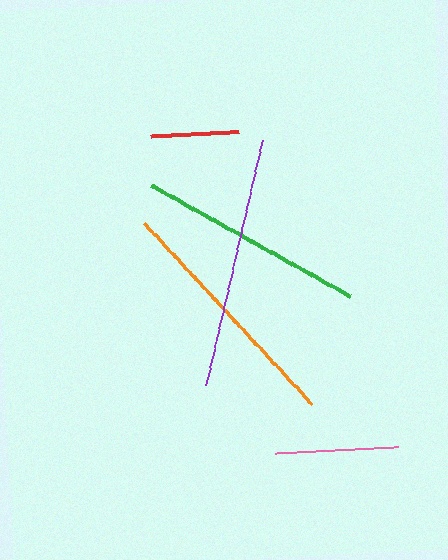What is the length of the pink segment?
The pink segment is approximately 122 pixels long.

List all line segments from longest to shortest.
From longest to shortest: purple, orange, green, pink, red.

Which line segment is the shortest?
The red line is the shortest at approximately 88 pixels.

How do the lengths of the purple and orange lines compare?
The purple and orange lines are approximately the same length.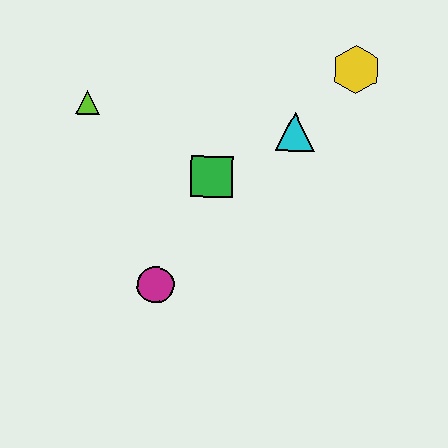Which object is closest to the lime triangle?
The green square is closest to the lime triangle.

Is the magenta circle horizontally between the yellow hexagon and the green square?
No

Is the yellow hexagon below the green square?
No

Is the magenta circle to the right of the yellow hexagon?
No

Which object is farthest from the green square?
The yellow hexagon is farthest from the green square.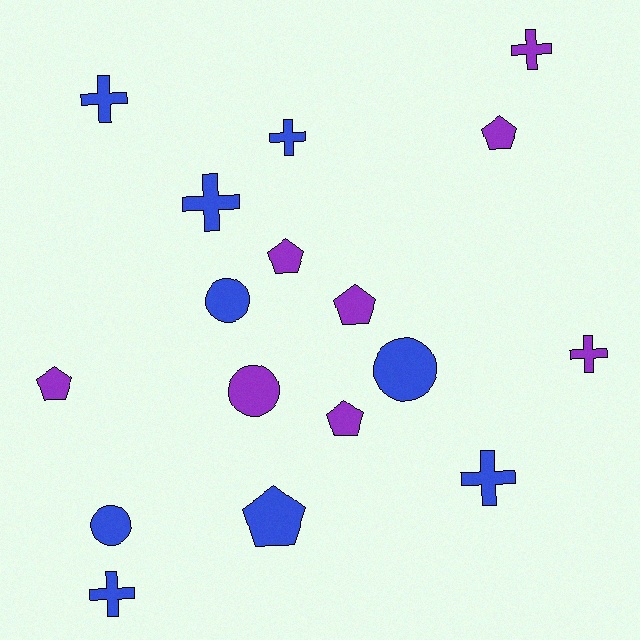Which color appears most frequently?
Blue, with 9 objects.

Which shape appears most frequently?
Cross, with 7 objects.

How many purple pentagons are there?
There are 5 purple pentagons.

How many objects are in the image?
There are 17 objects.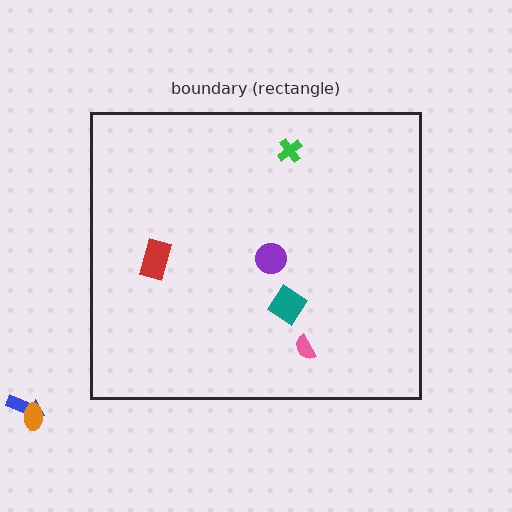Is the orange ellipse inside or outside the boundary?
Outside.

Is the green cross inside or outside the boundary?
Inside.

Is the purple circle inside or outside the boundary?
Inside.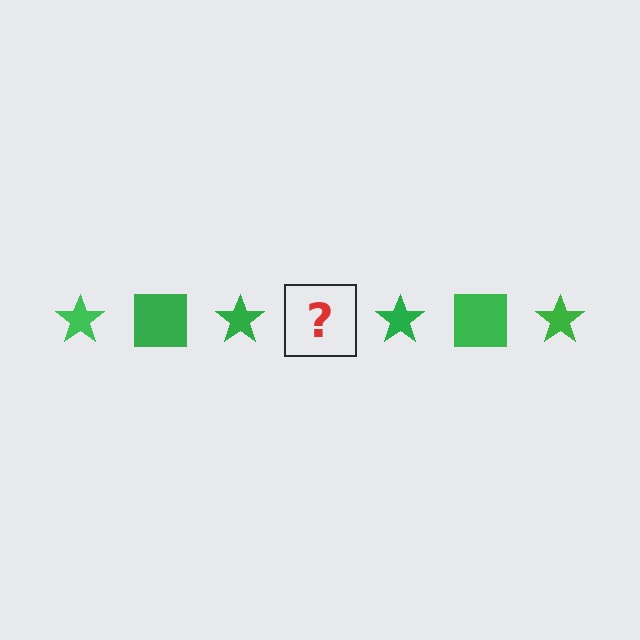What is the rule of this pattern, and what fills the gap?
The rule is that the pattern cycles through star, square shapes in green. The gap should be filled with a green square.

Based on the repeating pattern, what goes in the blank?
The blank should be a green square.